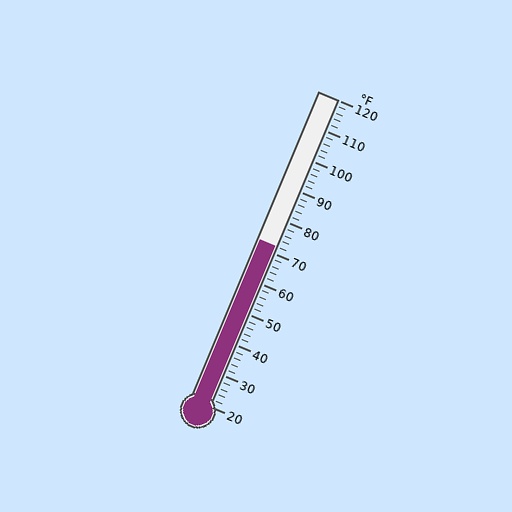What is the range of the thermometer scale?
The thermometer scale ranges from 20°F to 120°F.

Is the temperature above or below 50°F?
The temperature is above 50°F.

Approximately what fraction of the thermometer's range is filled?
The thermometer is filled to approximately 50% of its range.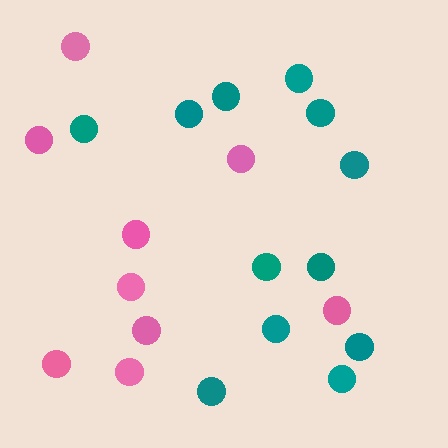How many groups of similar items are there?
There are 2 groups: one group of teal circles (12) and one group of pink circles (9).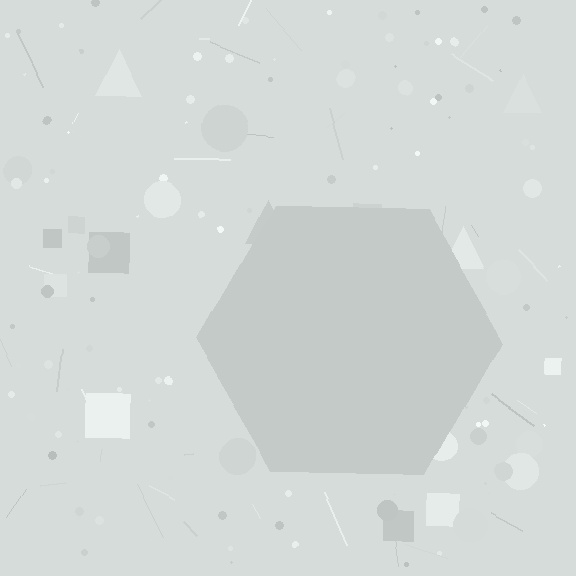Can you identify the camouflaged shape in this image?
The camouflaged shape is a hexagon.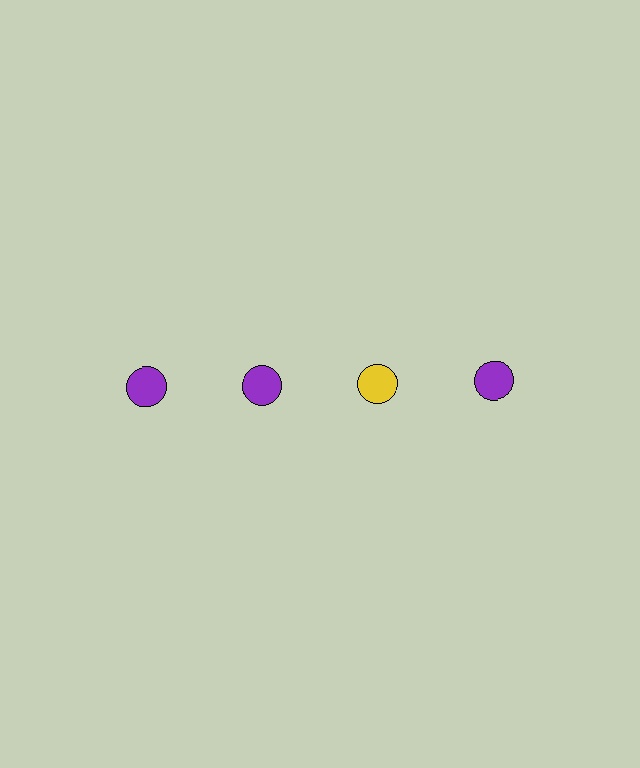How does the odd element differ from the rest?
It has a different color: yellow instead of purple.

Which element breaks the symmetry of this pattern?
The yellow circle in the top row, center column breaks the symmetry. All other shapes are purple circles.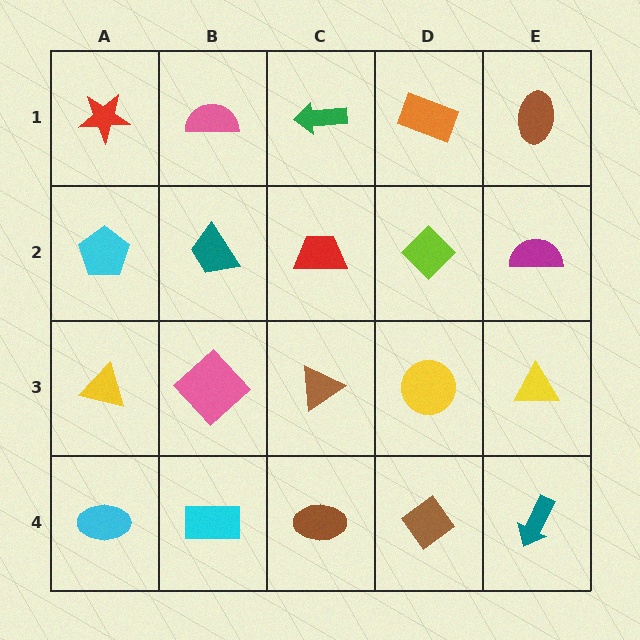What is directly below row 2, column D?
A yellow circle.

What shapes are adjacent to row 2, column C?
A green arrow (row 1, column C), a brown triangle (row 3, column C), a teal trapezoid (row 2, column B), a lime diamond (row 2, column D).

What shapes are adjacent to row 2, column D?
An orange rectangle (row 1, column D), a yellow circle (row 3, column D), a red trapezoid (row 2, column C), a magenta semicircle (row 2, column E).